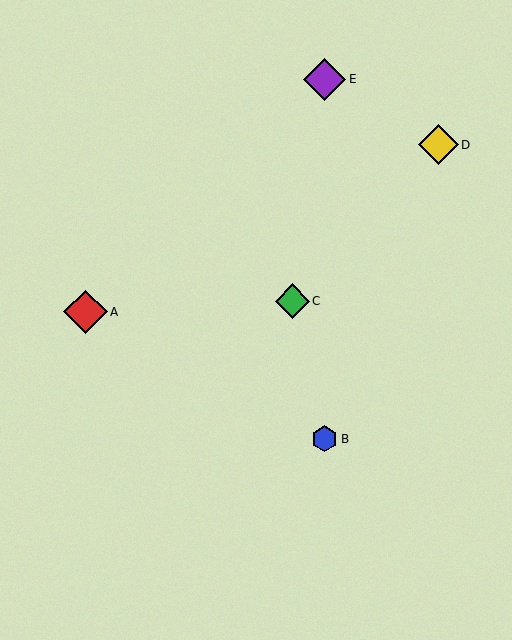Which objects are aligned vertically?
Objects B, E are aligned vertically.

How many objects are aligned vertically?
2 objects (B, E) are aligned vertically.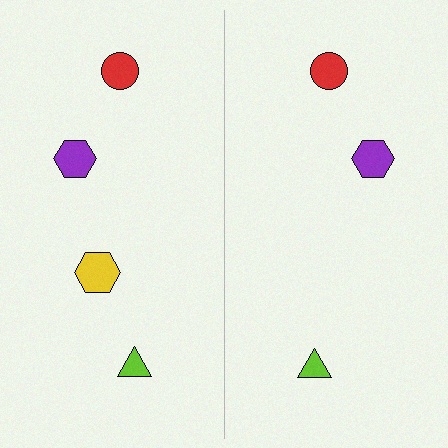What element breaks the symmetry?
A yellow hexagon is missing from the right side.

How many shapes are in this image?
There are 7 shapes in this image.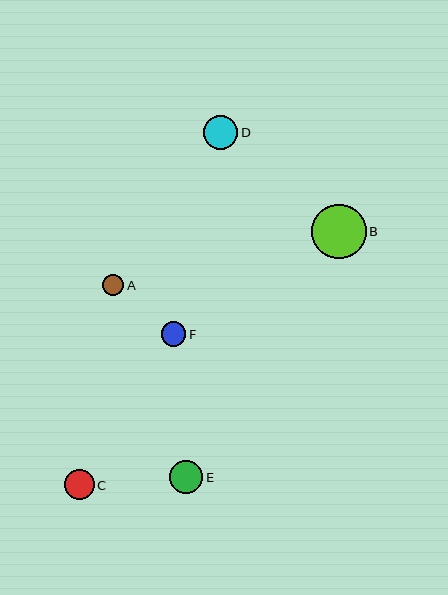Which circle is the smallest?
Circle A is the smallest with a size of approximately 21 pixels.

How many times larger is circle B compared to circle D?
Circle B is approximately 1.6 times the size of circle D.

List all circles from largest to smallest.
From largest to smallest: B, D, E, C, F, A.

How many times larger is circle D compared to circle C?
Circle D is approximately 1.2 times the size of circle C.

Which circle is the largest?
Circle B is the largest with a size of approximately 54 pixels.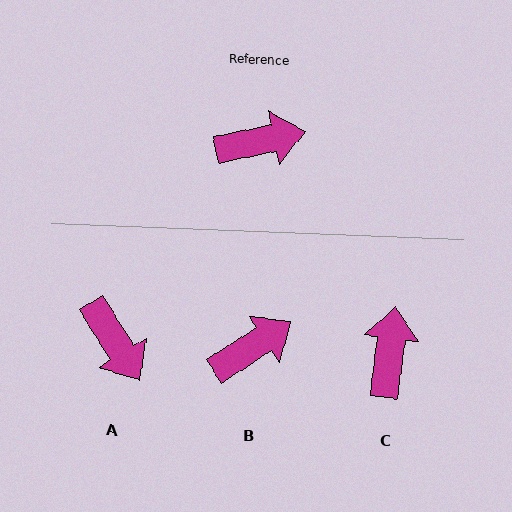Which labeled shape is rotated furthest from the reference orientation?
C, about 71 degrees away.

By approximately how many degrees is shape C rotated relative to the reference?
Approximately 71 degrees counter-clockwise.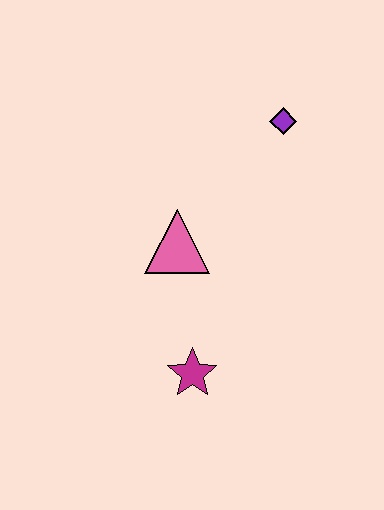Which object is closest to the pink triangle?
The magenta star is closest to the pink triangle.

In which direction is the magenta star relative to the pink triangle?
The magenta star is below the pink triangle.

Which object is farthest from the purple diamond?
The magenta star is farthest from the purple diamond.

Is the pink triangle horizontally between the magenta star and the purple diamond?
No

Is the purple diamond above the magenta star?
Yes